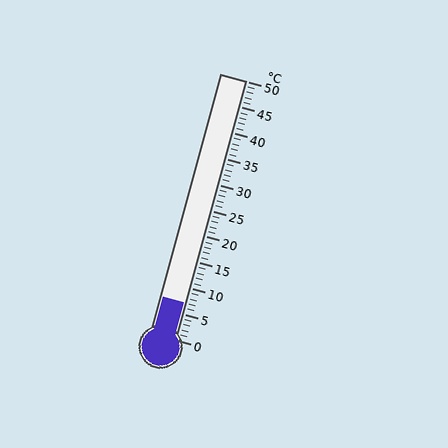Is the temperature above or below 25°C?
The temperature is below 25°C.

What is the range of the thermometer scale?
The thermometer scale ranges from 0°C to 50°C.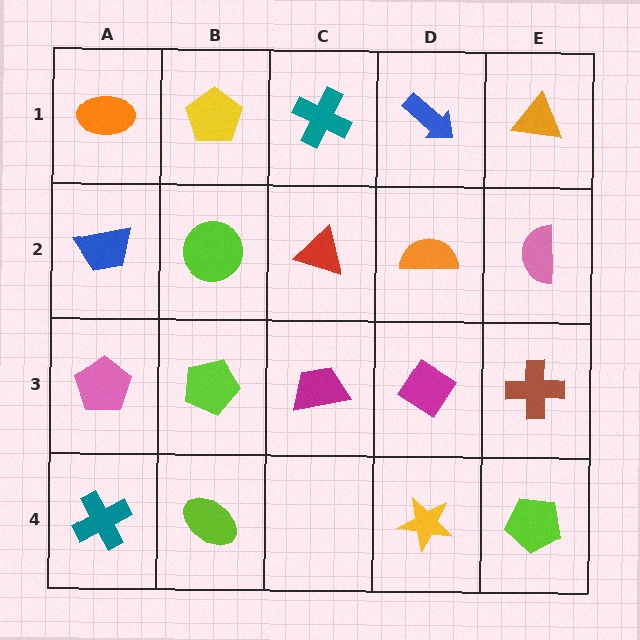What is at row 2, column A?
A blue trapezoid.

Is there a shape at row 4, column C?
No, that cell is empty.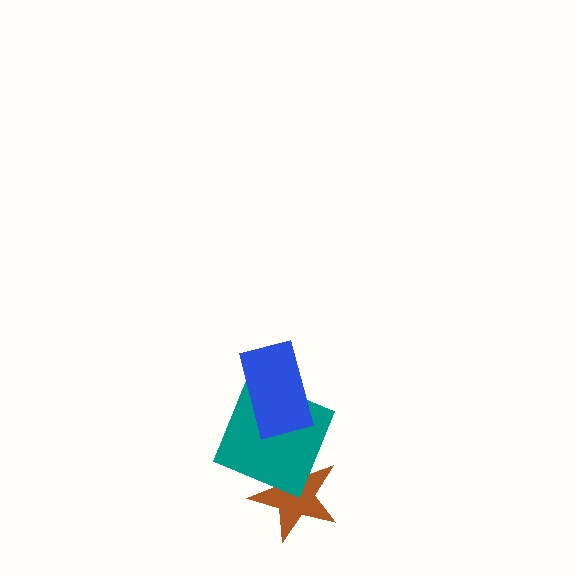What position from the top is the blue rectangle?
The blue rectangle is 1st from the top.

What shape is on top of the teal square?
The blue rectangle is on top of the teal square.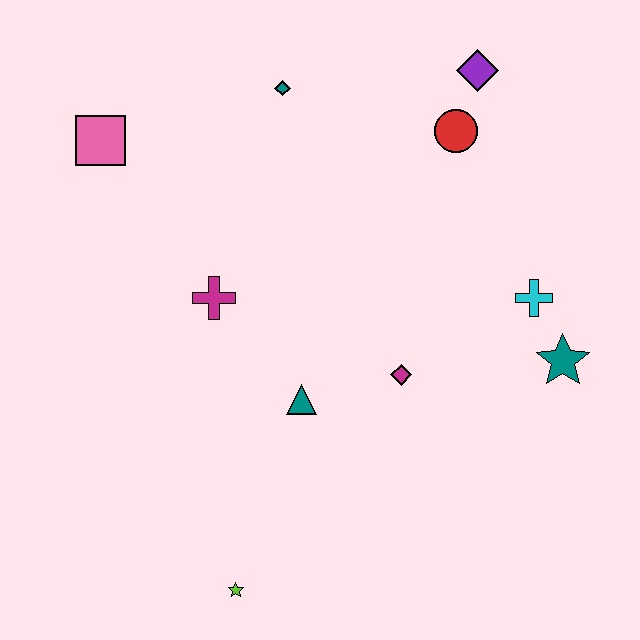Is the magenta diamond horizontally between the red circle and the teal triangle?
Yes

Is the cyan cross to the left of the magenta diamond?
No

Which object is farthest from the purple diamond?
The lime star is farthest from the purple diamond.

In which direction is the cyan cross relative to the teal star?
The cyan cross is above the teal star.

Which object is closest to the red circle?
The purple diamond is closest to the red circle.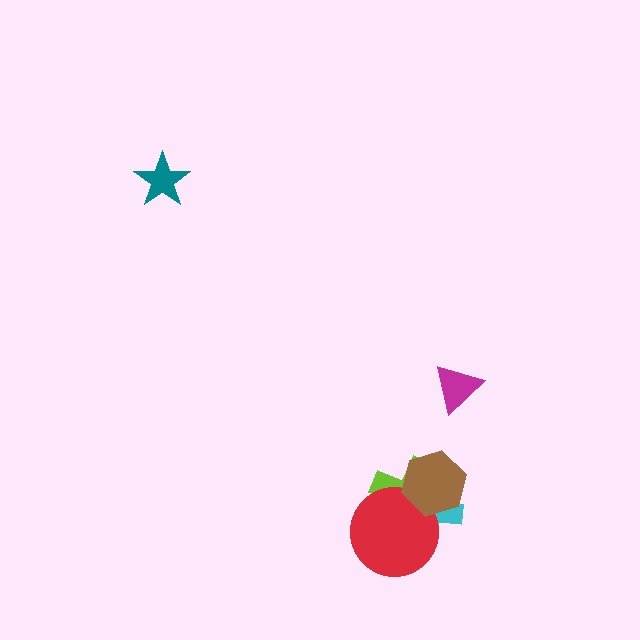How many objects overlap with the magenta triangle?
0 objects overlap with the magenta triangle.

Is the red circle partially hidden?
Yes, it is partially covered by another shape.